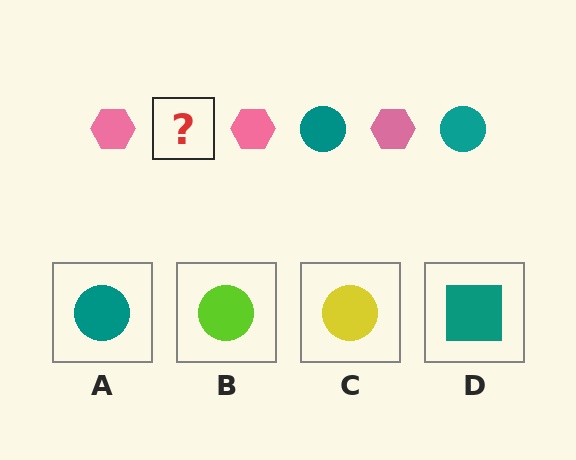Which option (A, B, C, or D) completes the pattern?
A.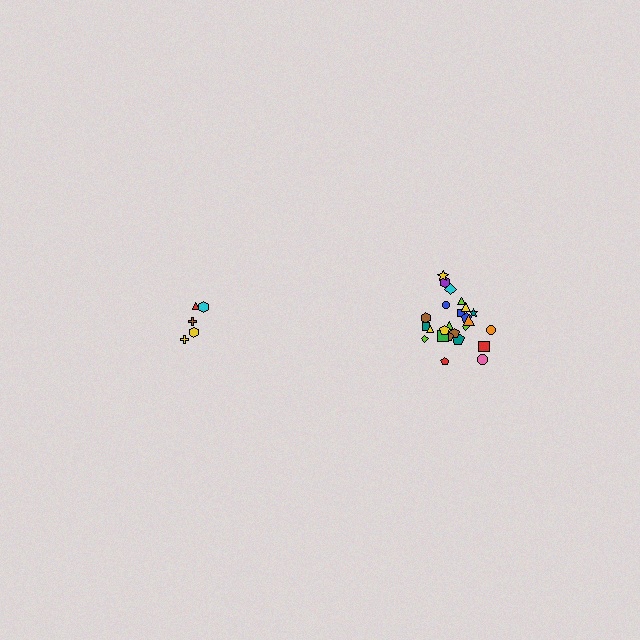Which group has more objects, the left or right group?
The right group.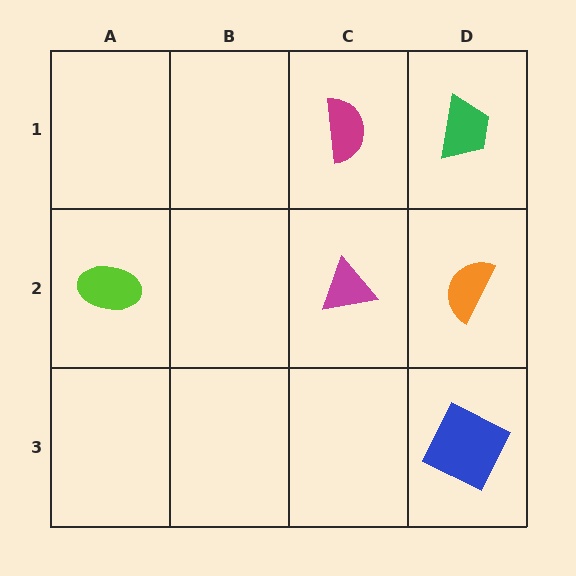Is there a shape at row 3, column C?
No, that cell is empty.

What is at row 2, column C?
A magenta triangle.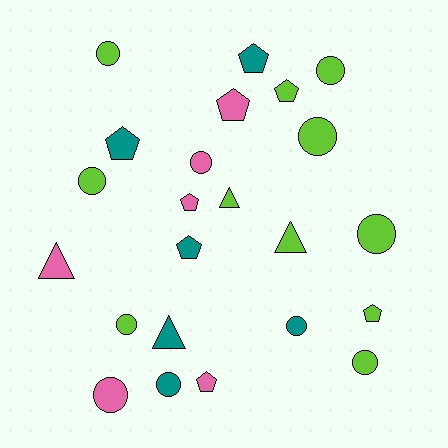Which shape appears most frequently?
Circle, with 11 objects.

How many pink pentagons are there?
There are 3 pink pentagons.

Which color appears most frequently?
Lime, with 11 objects.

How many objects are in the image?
There are 23 objects.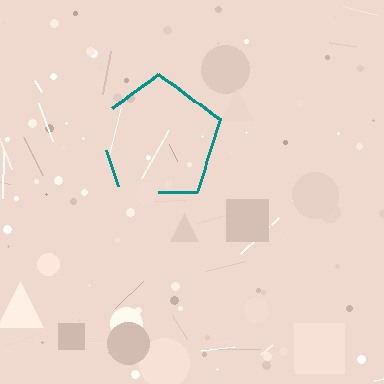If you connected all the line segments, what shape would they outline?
They would outline a pentagon.